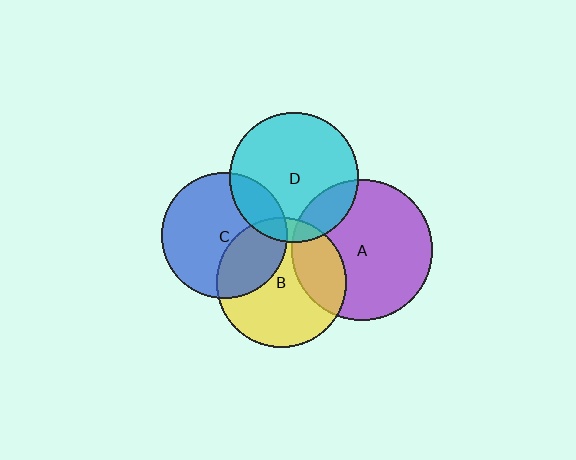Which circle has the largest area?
Circle A (purple).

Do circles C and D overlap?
Yes.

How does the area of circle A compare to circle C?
Approximately 1.2 times.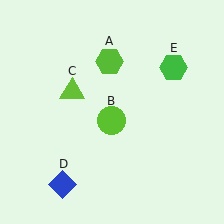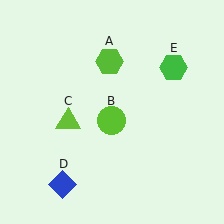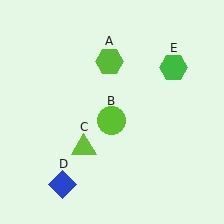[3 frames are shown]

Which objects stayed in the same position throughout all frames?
Lime hexagon (object A) and lime circle (object B) and blue diamond (object D) and green hexagon (object E) remained stationary.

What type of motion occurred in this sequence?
The lime triangle (object C) rotated counterclockwise around the center of the scene.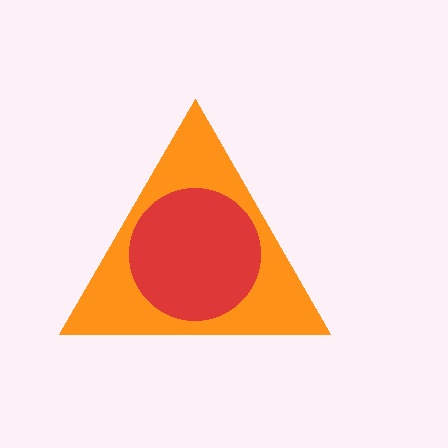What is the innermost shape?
The red circle.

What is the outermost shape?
The orange triangle.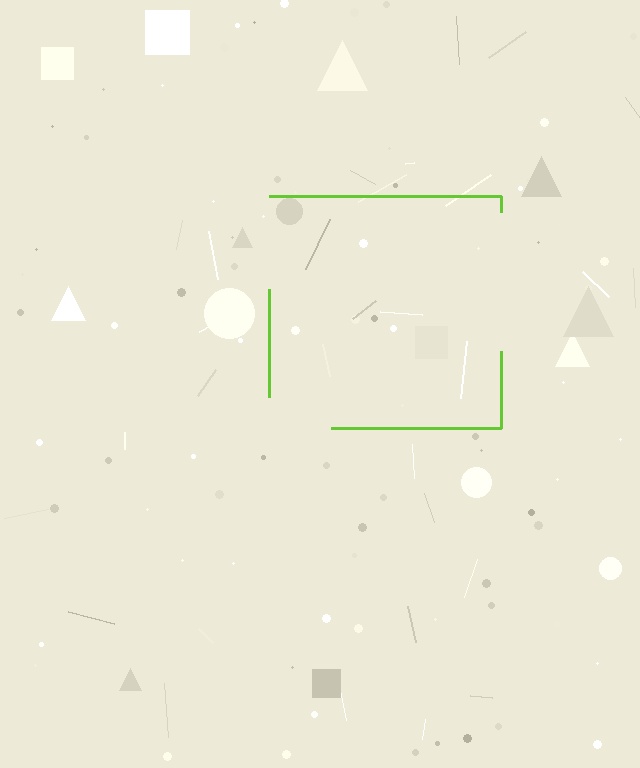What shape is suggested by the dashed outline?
The dashed outline suggests a square.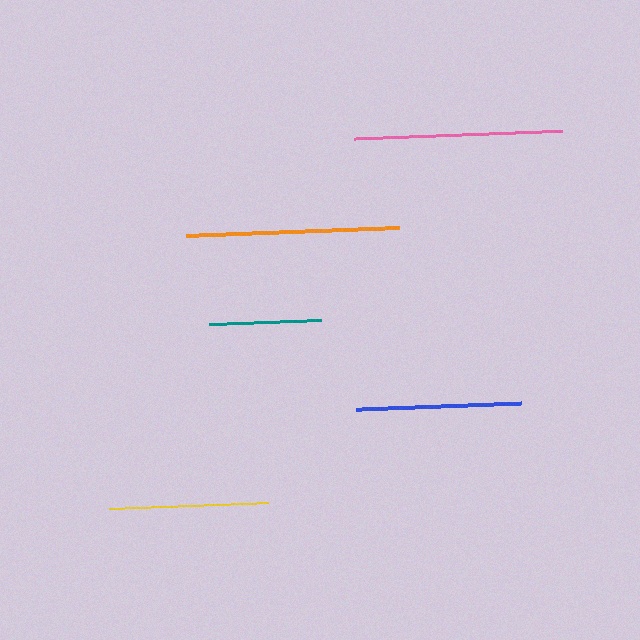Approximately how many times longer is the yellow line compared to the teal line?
The yellow line is approximately 1.4 times the length of the teal line.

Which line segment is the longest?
The orange line is the longest at approximately 213 pixels.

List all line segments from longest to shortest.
From longest to shortest: orange, pink, blue, yellow, teal.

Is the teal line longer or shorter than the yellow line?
The yellow line is longer than the teal line.